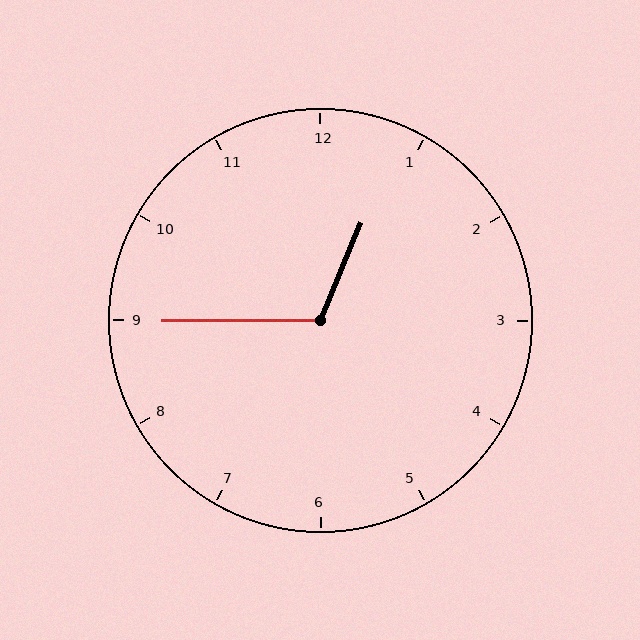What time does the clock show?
12:45.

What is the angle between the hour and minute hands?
Approximately 112 degrees.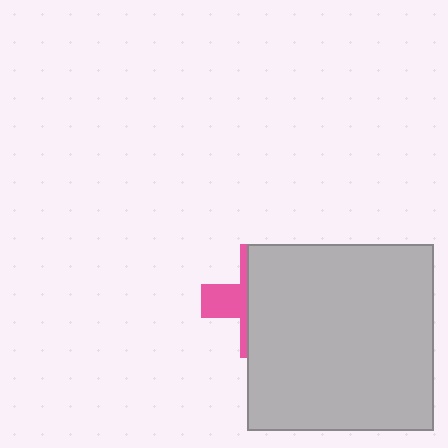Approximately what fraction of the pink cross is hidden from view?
Roughly 67% of the pink cross is hidden behind the light gray square.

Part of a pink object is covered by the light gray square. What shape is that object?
It is a cross.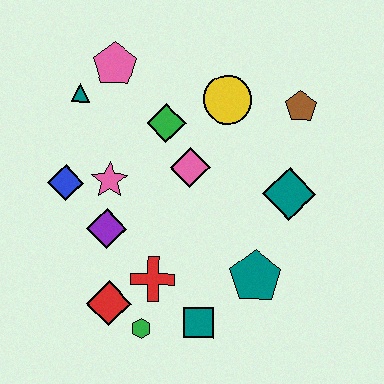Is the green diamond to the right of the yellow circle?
No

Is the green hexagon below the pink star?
Yes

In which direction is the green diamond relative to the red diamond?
The green diamond is above the red diamond.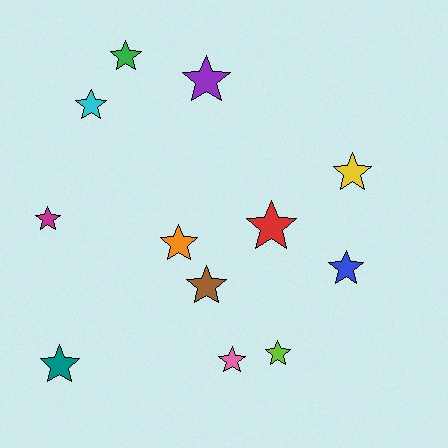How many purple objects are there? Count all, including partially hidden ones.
There is 1 purple object.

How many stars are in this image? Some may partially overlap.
There are 12 stars.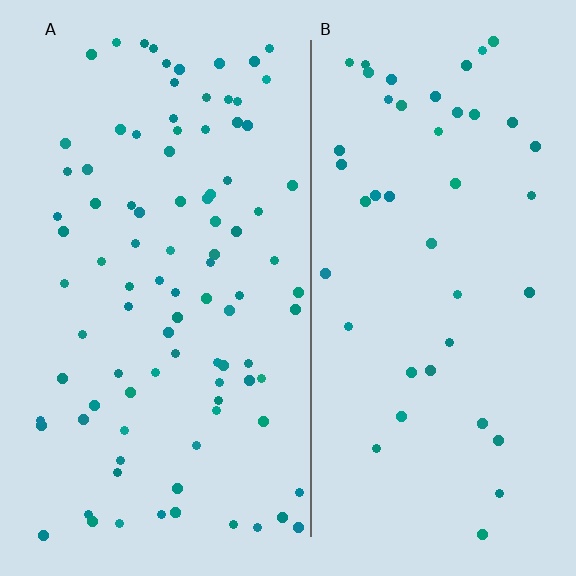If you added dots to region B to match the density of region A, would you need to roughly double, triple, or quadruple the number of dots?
Approximately double.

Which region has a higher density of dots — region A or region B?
A (the left).